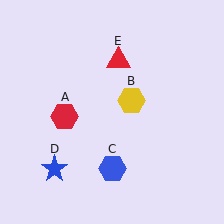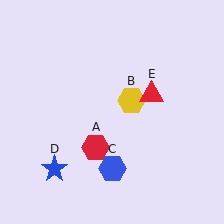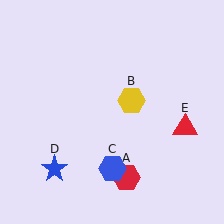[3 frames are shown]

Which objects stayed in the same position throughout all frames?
Yellow hexagon (object B) and blue hexagon (object C) and blue star (object D) remained stationary.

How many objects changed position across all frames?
2 objects changed position: red hexagon (object A), red triangle (object E).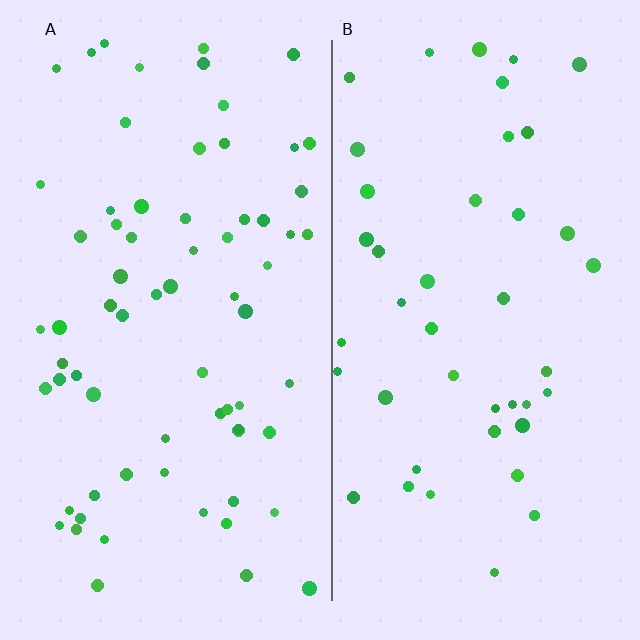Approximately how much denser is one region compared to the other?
Approximately 1.6× — region A over region B.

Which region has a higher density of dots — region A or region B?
A (the left).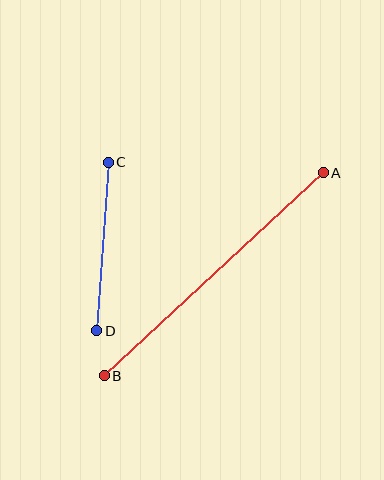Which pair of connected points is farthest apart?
Points A and B are farthest apart.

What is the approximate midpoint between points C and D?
The midpoint is at approximately (102, 246) pixels.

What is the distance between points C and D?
The distance is approximately 169 pixels.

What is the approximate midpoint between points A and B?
The midpoint is at approximately (214, 274) pixels.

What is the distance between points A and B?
The distance is approximately 299 pixels.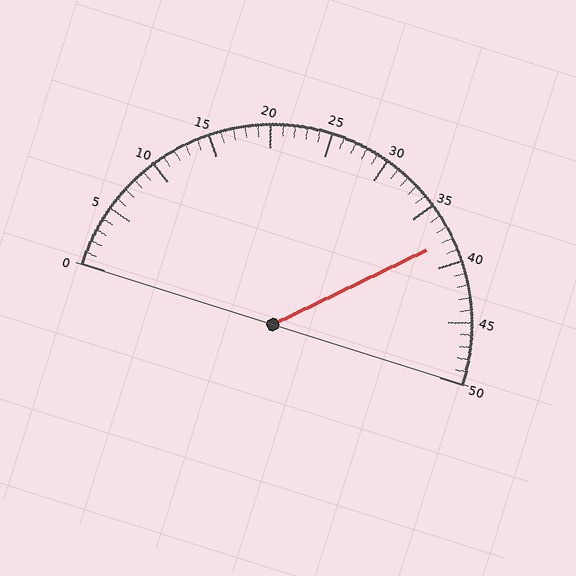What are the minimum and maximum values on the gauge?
The gauge ranges from 0 to 50.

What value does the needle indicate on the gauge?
The needle indicates approximately 38.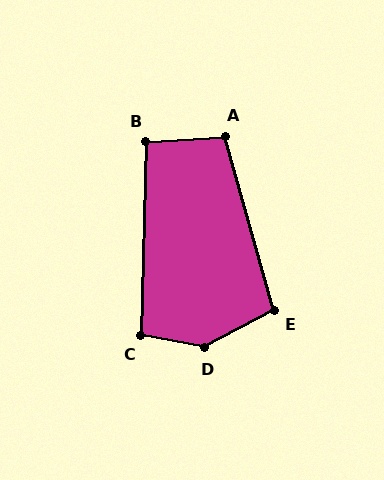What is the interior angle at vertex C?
Approximately 99 degrees (obtuse).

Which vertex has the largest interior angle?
D, at approximately 141 degrees.